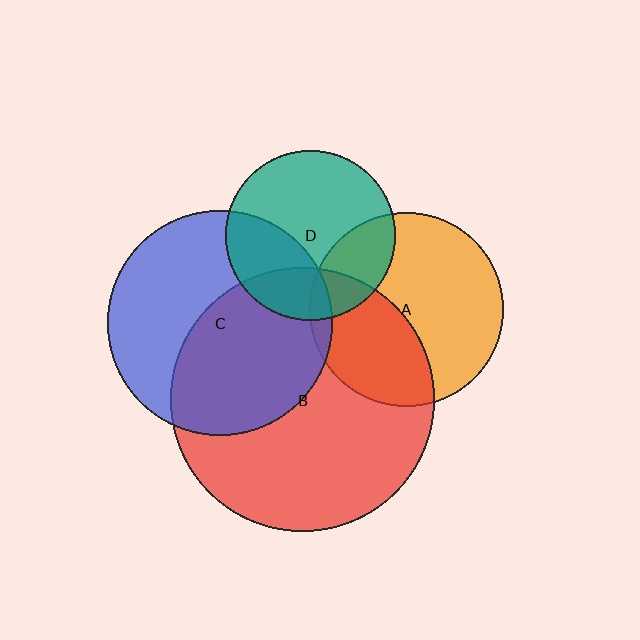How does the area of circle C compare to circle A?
Approximately 1.3 times.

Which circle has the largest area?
Circle B (red).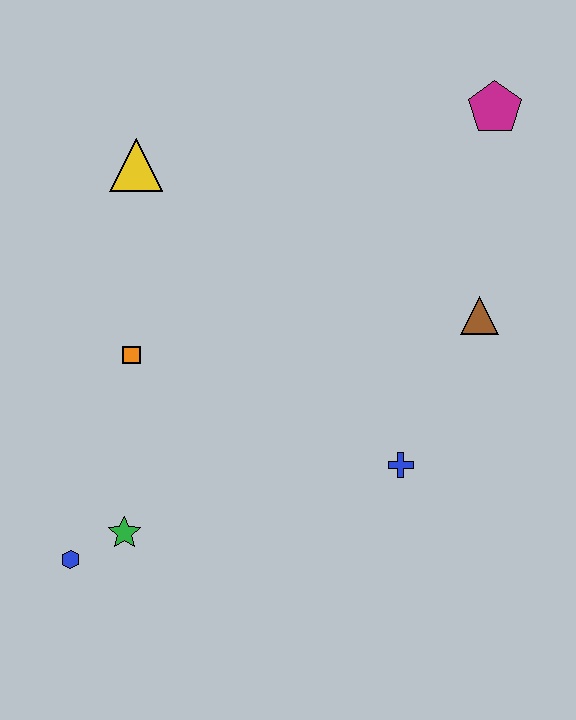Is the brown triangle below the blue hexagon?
No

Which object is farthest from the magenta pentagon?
The blue hexagon is farthest from the magenta pentagon.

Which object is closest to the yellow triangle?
The orange square is closest to the yellow triangle.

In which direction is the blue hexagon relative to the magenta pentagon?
The blue hexagon is below the magenta pentagon.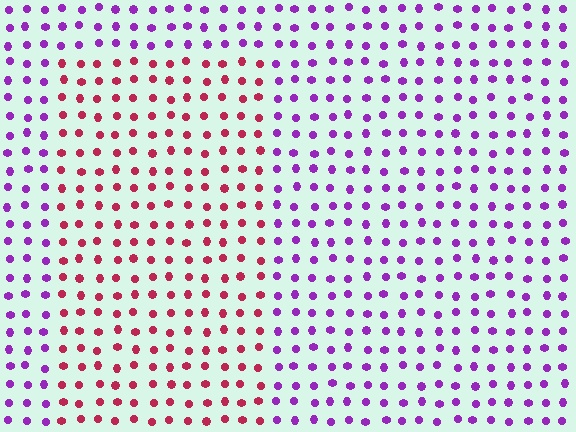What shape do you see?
I see a rectangle.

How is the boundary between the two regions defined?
The boundary is defined purely by a slight shift in hue (about 57 degrees). Spacing, size, and orientation are identical on both sides.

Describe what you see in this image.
The image is filled with small purple elements in a uniform arrangement. A rectangle-shaped region is visible where the elements are tinted to a slightly different hue, forming a subtle color boundary.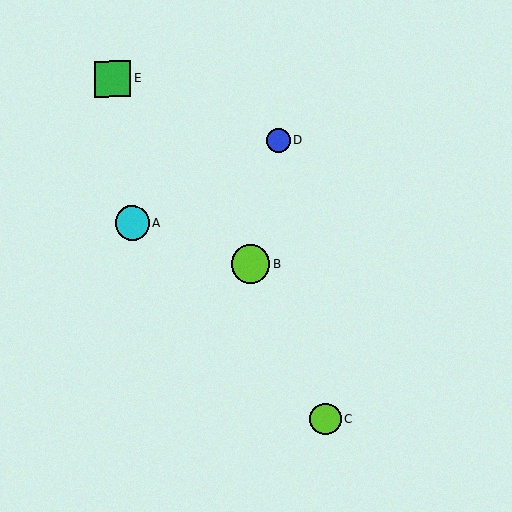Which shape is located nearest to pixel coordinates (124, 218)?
The cyan circle (labeled A) at (132, 223) is nearest to that location.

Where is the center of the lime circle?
The center of the lime circle is at (251, 264).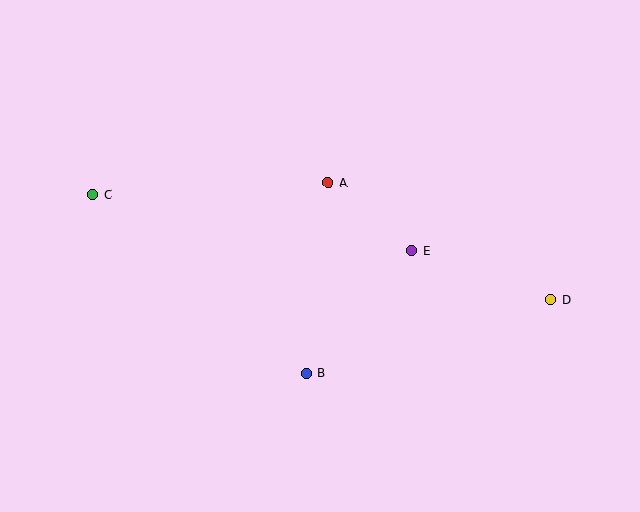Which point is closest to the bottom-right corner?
Point D is closest to the bottom-right corner.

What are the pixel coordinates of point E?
Point E is at (411, 251).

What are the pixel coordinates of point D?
Point D is at (551, 300).